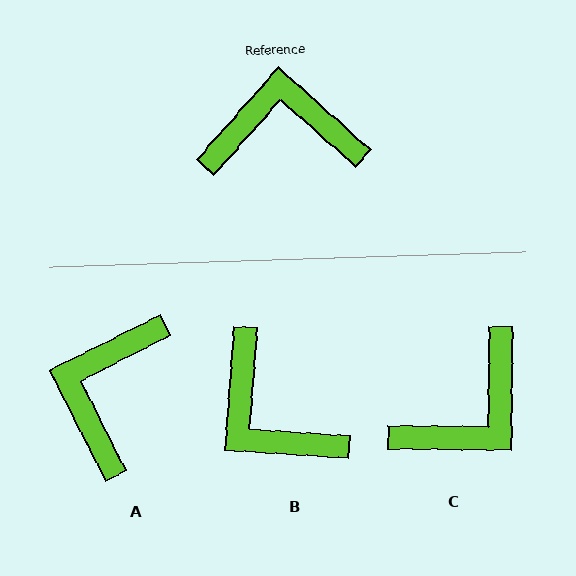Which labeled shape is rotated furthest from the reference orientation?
C, about 139 degrees away.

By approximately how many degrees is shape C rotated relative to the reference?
Approximately 139 degrees clockwise.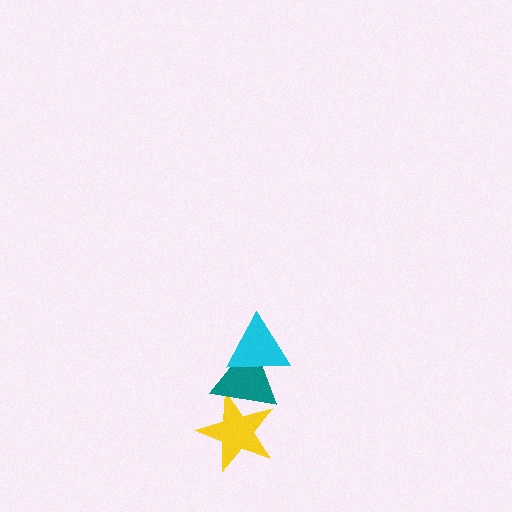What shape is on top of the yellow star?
The teal triangle is on top of the yellow star.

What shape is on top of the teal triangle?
The cyan triangle is on top of the teal triangle.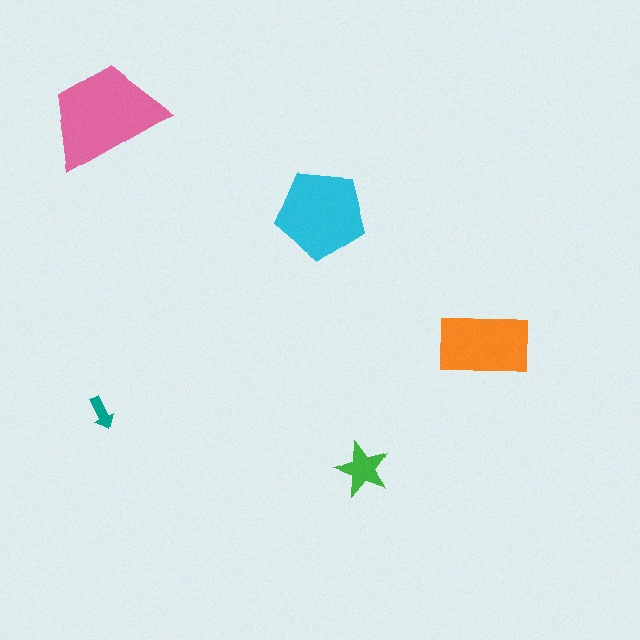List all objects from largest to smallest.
The pink trapezoid, the cyan pentagon, the orange rectangle, the green star, the teal arrow.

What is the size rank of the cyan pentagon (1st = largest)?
2nd.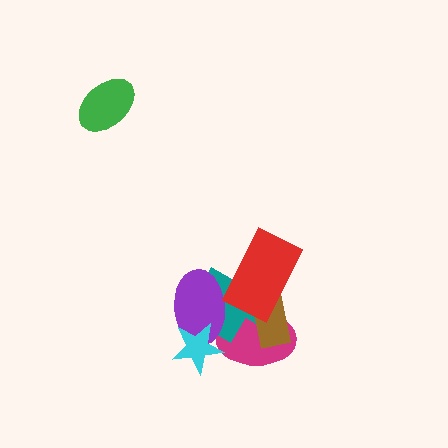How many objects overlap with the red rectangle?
4 objects overlap with the red rectangle.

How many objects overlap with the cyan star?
2 objects overlap with the cyan star.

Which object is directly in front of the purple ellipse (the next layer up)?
The red rectangle is directly in front of the purple ellipse.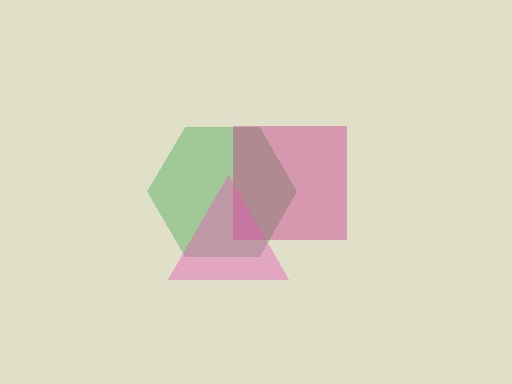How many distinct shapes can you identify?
There are 3 distinct shapes: a green hexagon, a magenta square, a pink triangle.